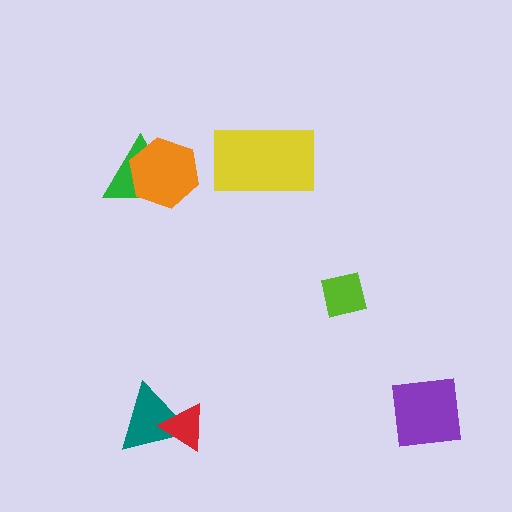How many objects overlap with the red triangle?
1 object overlaps with the red triangle.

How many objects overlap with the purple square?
0 objects overlap with the purple square.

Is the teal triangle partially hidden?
Yes, it is partially covered by another shape.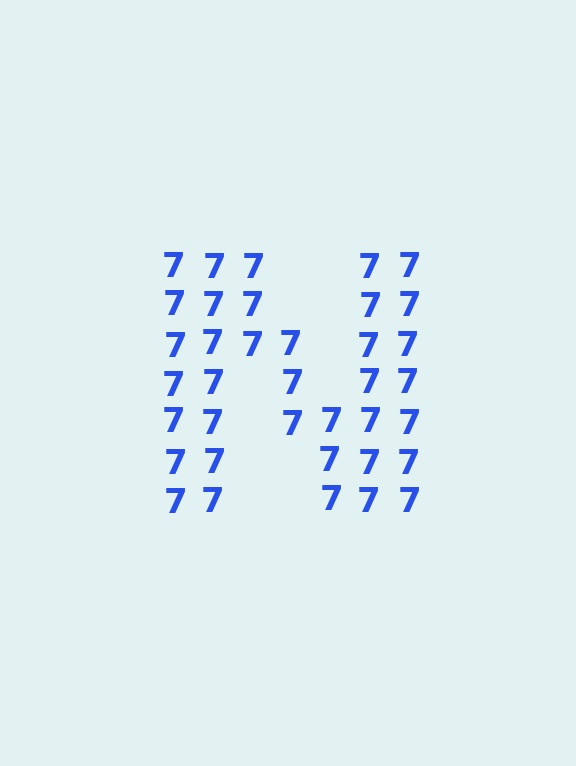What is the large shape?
The large shape is the letter N.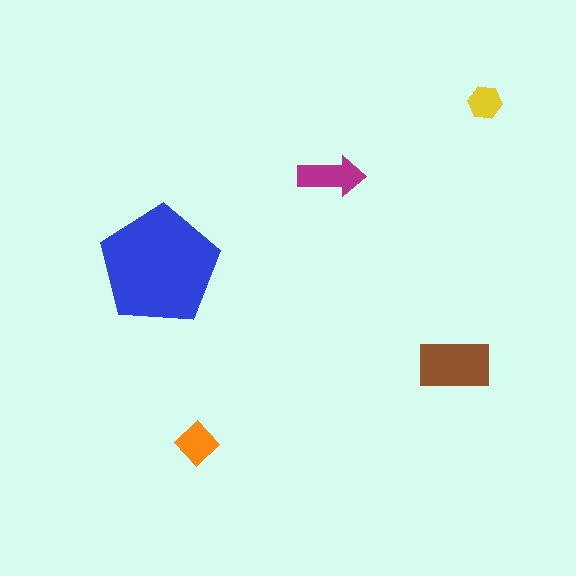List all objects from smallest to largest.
The yellow hexagon, the orange diamond, the magenta arrow, the brown rectangle, the blue pentagon.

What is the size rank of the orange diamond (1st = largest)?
4th.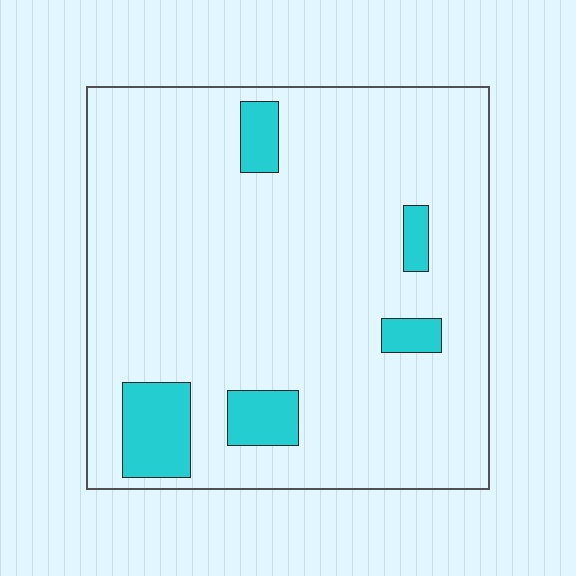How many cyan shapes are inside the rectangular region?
5.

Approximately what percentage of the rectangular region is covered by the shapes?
Approximately 10%.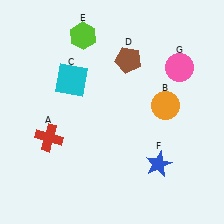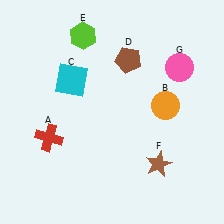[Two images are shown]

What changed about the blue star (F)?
In Image 1, F is blue. In Image 2, it changed to brown.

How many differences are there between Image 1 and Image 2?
There is 1 difference between the two images.